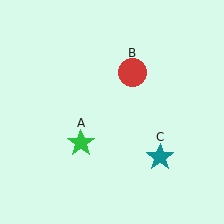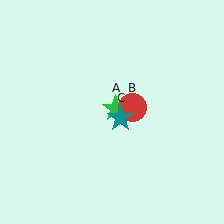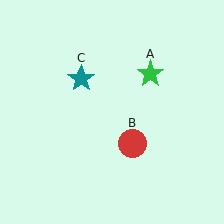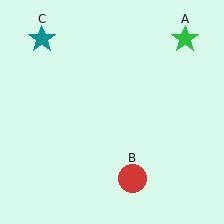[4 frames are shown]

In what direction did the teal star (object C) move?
The teal star (object C) moved up and to the left.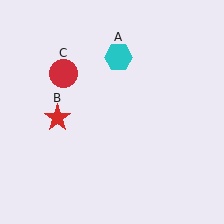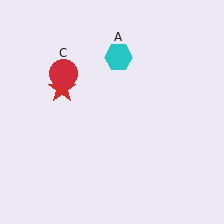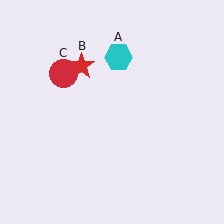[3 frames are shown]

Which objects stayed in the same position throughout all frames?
Cyan hexagon (object A) and red circle (object C) remained stationary.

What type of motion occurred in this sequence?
The red star (object B) rotated clockwise around the center of the scene.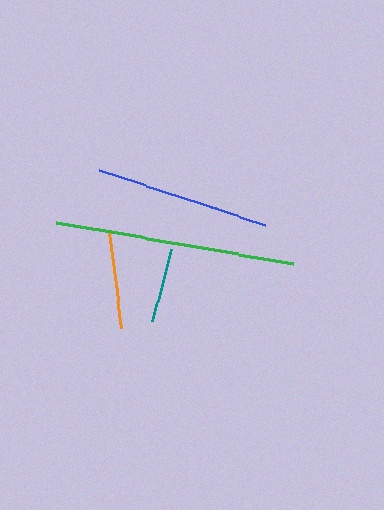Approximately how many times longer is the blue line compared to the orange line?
The blue line is approximately 1.8 times the length of the orange line.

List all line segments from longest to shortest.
From longest to shortest: green, blue, orange, teal.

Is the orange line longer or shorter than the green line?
The green line is longer than the orange line.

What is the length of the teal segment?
The teal segment is approximately 74 pixels long.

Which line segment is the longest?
The green line is the longest at approximately 240 pixels.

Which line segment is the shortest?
The teal line is the shortest at approximately 74 pixels.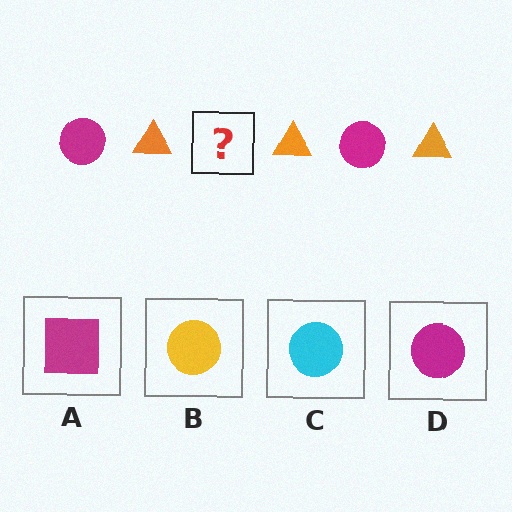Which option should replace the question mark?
Option D.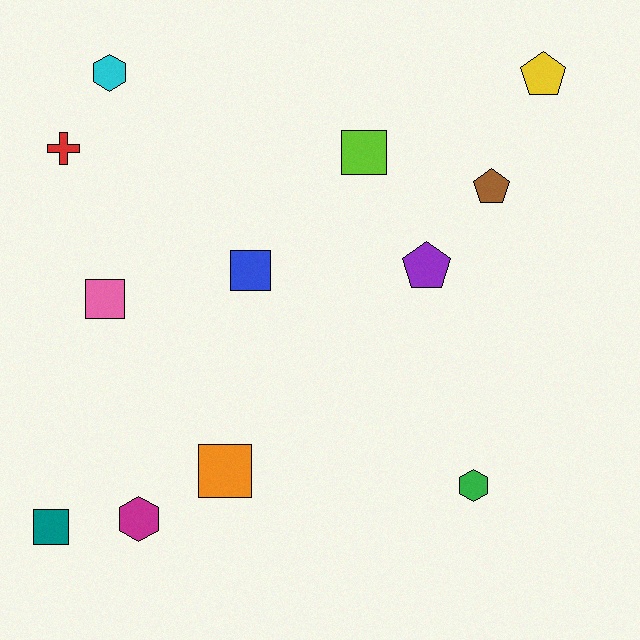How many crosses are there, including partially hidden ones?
There is 1 cross.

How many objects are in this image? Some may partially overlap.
There are 12 objects.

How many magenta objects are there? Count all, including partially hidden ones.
There is 1 magenta object.